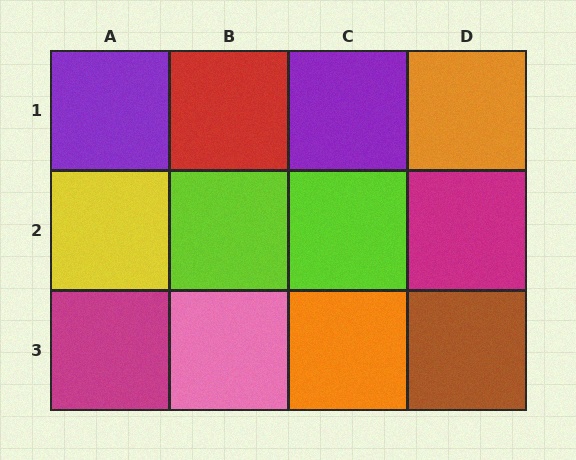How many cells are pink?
1 cell is pink.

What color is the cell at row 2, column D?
Magenta.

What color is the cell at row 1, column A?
Purple.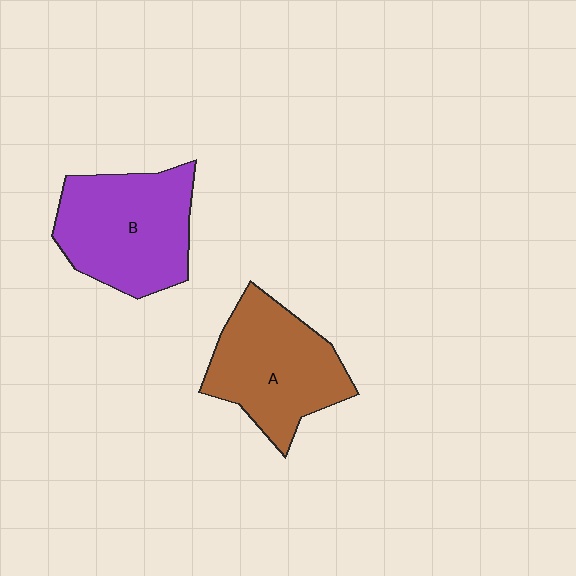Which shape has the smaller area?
Shape A (brown).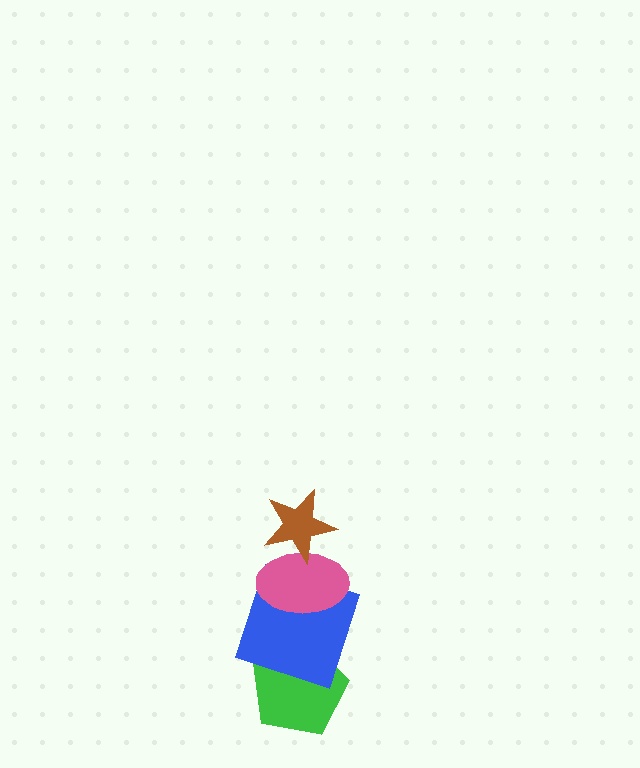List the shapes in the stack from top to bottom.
From top to bottom: the brown star, the pink ellipse, the blue square, the green pentagon.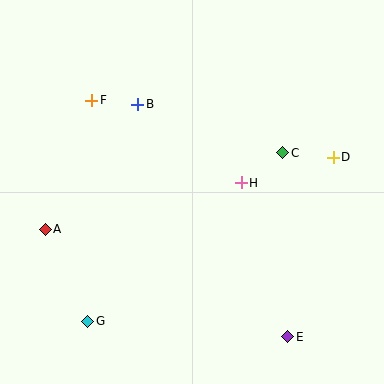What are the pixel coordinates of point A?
Point A is at (45, 229).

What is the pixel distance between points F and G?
The distance between F and G is 221 pixels.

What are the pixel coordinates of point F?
Point F is at (92, 100).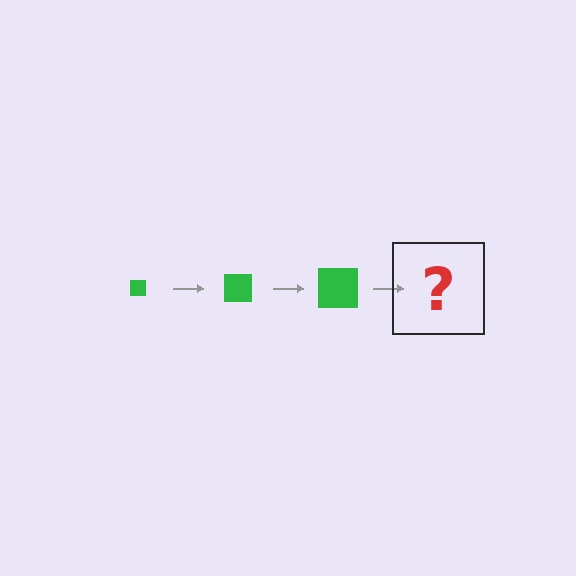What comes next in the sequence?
The next element should be a green square, larger than the previous one.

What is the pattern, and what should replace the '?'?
The pattern is that the square gets progressively larger each step. The '?' should be a green square, larger than the previous one.